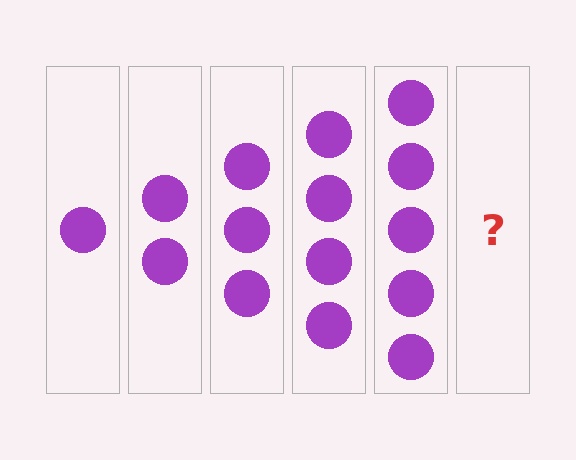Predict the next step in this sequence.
The next step is 6 circles.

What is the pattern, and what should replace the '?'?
The pattern is that each step adds one more circle. The '?' should be 6 circles.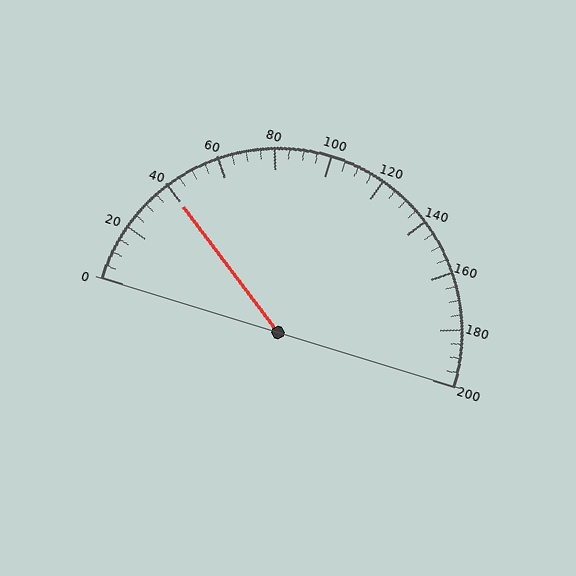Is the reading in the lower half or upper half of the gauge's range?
The reading is in the lower half of the range (0 to 200).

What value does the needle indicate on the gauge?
The needle indicates approximately 40.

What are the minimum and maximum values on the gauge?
The gauge ranges from 0 to 200.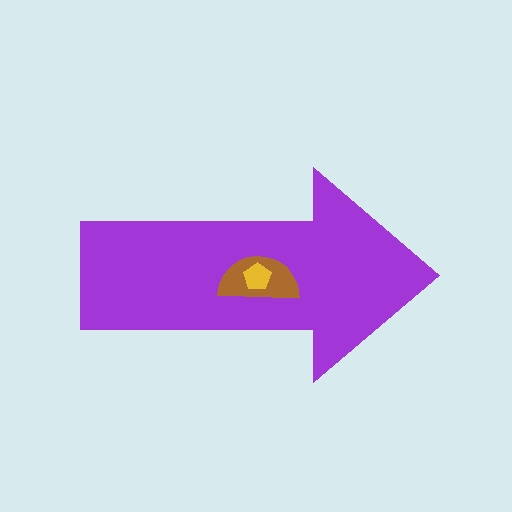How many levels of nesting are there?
3.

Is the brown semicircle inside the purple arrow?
Yes.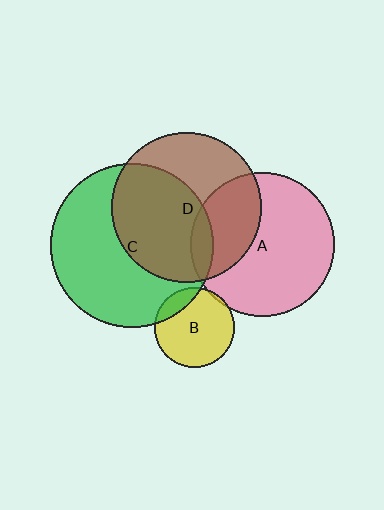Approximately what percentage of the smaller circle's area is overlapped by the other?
Approximately 10%.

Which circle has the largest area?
Circle C (green).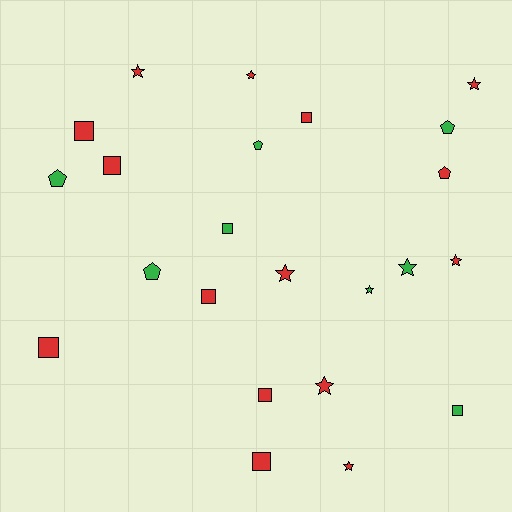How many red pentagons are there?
There is 1 red pentagon.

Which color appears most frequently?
Red, with 15 objects.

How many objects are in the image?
There are 23 objects.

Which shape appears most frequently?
Star, with 9 objects.